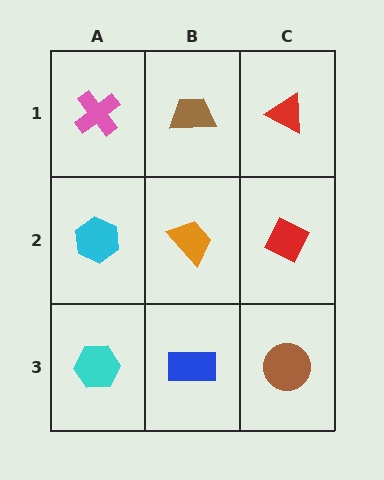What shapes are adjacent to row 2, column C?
A red triangle (row 1, column C), a brown circle (row 3, column C), an orange trapezoid (row 2, column B).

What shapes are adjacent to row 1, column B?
An orange trapezoid (row 2, column B), a pink cross (row 1, column A), a red triangle (row 1, column C).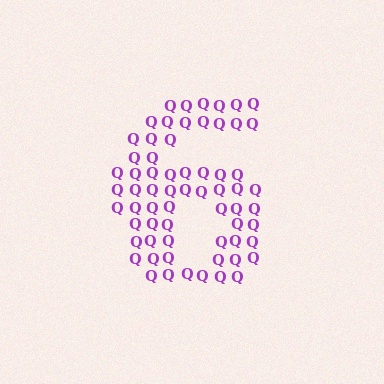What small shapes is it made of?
It is made of small letter Q's.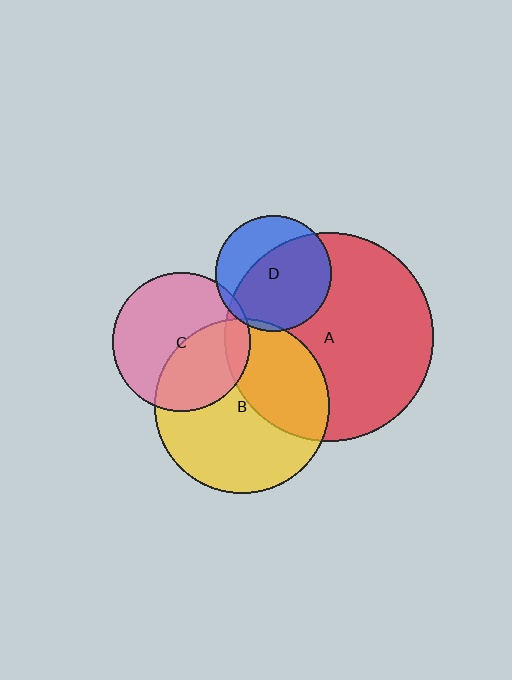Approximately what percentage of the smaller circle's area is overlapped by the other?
Approximately 65%.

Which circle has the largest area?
Circle A (red).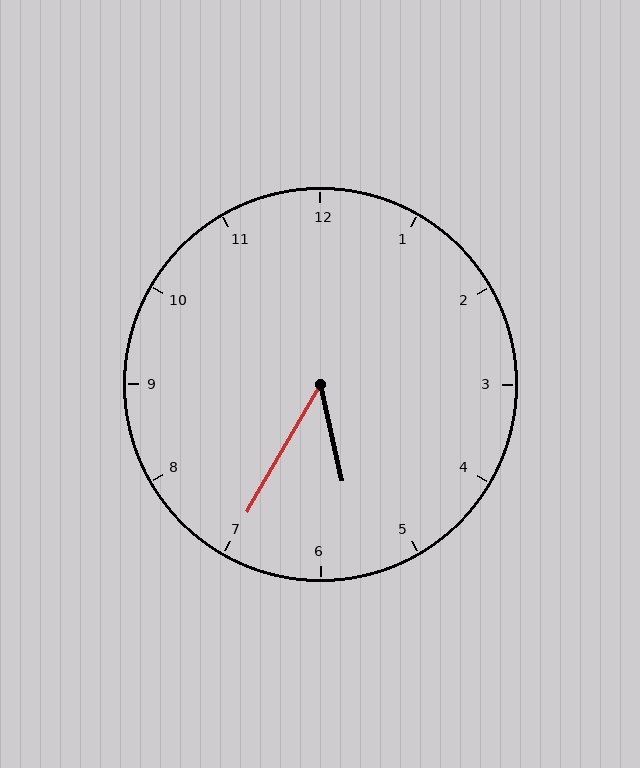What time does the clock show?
5:35.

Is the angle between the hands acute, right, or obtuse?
It is acute.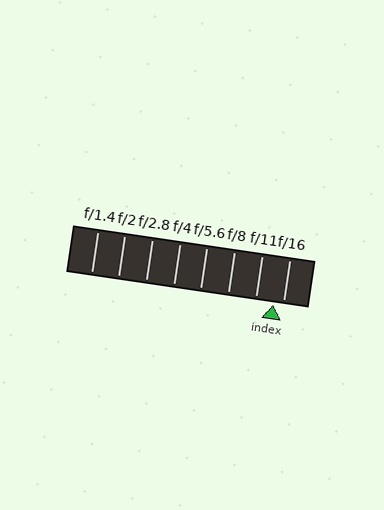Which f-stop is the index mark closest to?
The index mark is closest to f/16.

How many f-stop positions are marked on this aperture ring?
There are 8 f-stop positions marked.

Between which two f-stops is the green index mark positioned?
The index mark is between f/11 and f/16.